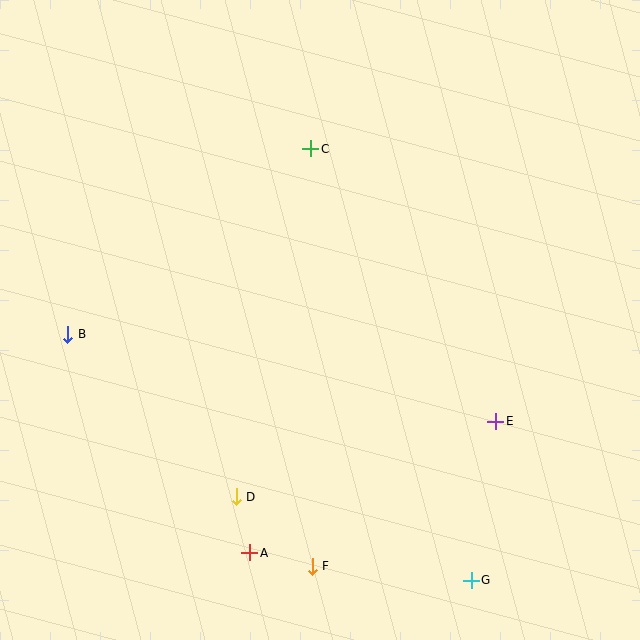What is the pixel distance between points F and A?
The distance between F and A is 64 pixels.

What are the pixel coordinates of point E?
Point E is at (496, 421).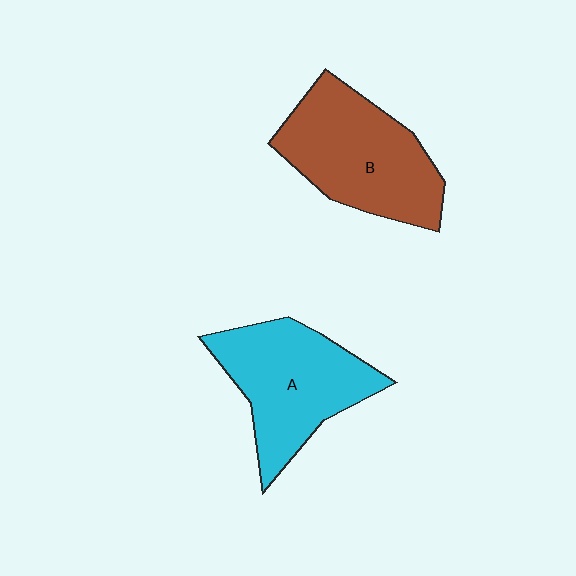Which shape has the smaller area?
Shape A (cyan).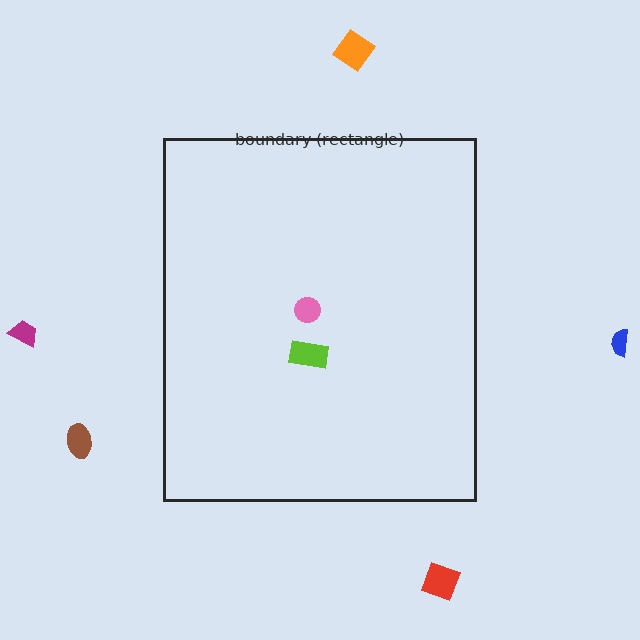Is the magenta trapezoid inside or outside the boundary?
Outside.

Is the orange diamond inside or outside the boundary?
Outside.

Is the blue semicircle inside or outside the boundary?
Outside.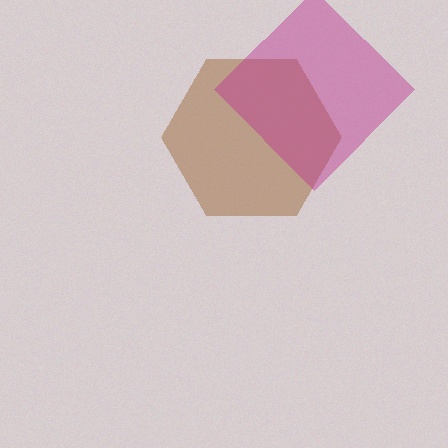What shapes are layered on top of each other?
The layered shapes are: a brown hexagon, a magenta diamond.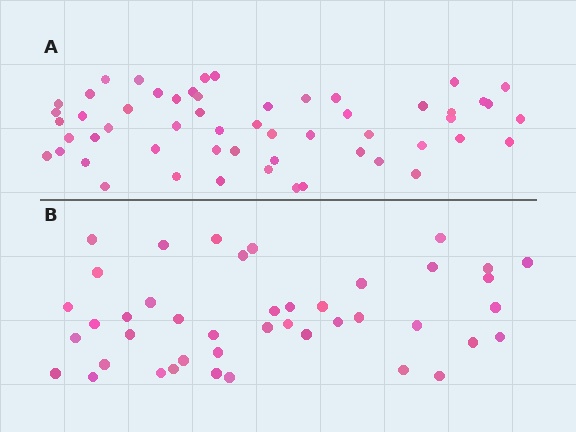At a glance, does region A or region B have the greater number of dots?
Region A (the top region) has more dots.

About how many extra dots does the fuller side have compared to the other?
Region A has roughly 12 or so more dots than region B.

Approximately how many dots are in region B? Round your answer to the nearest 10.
About 40 dots. (The exact count is 43, which rounds to 40.)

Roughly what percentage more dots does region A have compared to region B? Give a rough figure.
About 30% more.